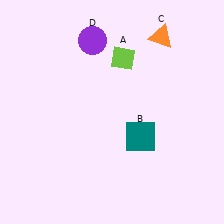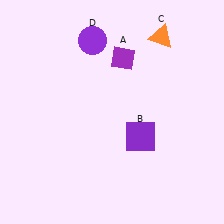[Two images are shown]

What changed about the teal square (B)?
In Image 1, B is teal. In Image 2, it changed to purple.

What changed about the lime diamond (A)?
In Image 1, A is lime. In Image 2, it changed to purple.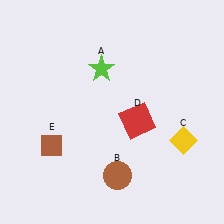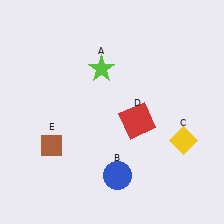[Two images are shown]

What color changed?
The circle (B) changed from brown in Image 1 to blue in Image 2.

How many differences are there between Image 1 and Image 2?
There is 1 difference between the two images.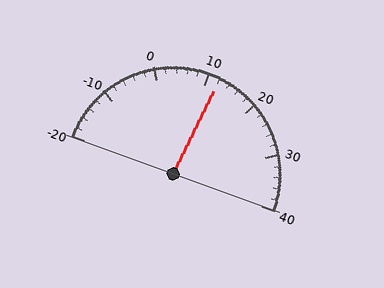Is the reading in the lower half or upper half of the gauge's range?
The reading is in the upper half of the range (-20 to 40).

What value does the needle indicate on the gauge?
The needle indicates approximately 12.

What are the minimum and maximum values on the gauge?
The gauge ranges from -20 to 40.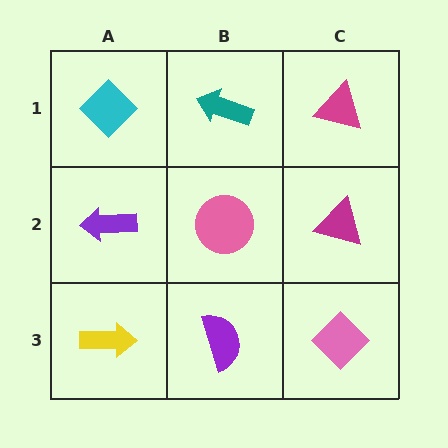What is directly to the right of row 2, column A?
A pink circle.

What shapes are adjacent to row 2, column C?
A magenta triangle (row 1, column C), a pink diamond (row 3, column C), a pink circle (row 2, column B).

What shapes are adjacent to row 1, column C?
A magenta triangle (row 2, column C), a teal arrow (row 1, column B).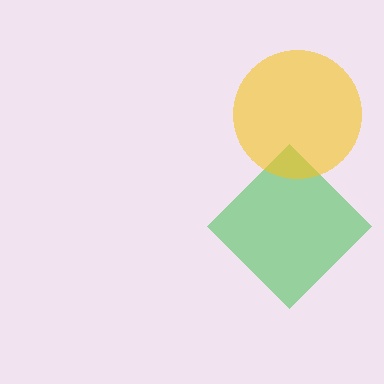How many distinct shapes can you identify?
There are 2 distinct shapes: a green diamond, a yellow circle.